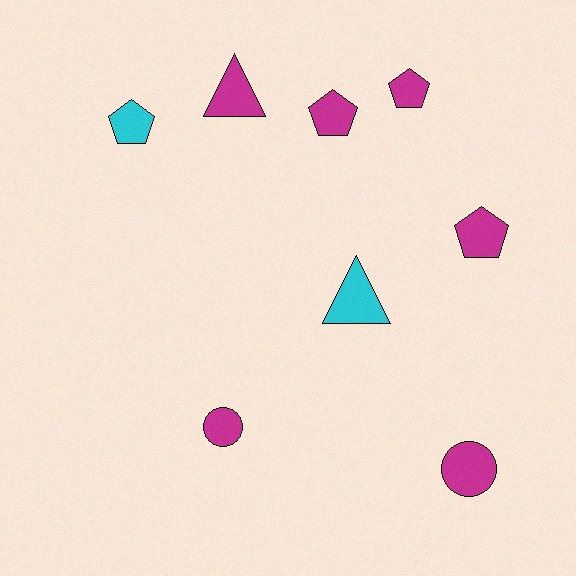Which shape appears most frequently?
Pentagon, with 4 objects.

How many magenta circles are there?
There are 2 magenta circles.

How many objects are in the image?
There are 8 objects.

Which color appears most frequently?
Magenta, with 6 objects.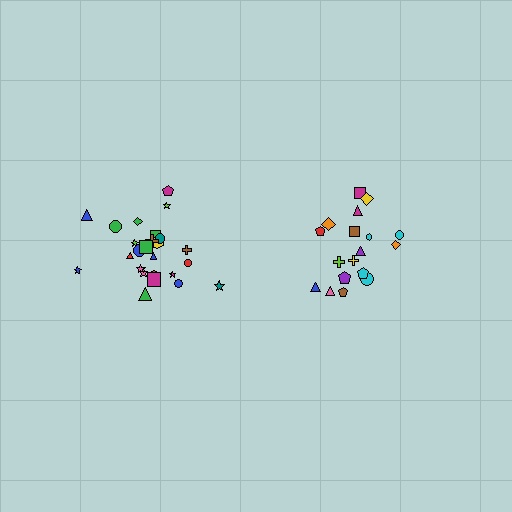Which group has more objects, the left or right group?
The left group.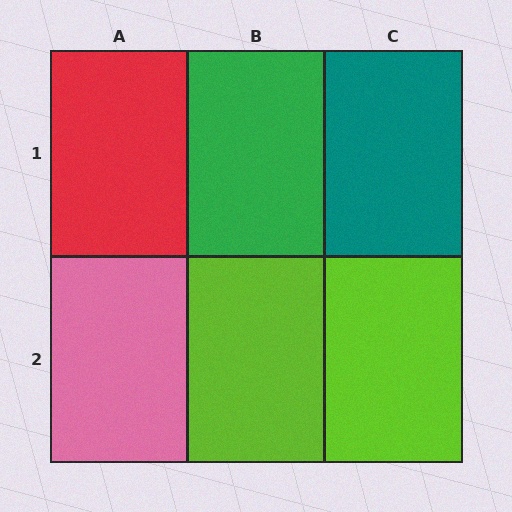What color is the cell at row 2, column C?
Lime.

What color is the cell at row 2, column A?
Pink.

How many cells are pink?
1 cell is pink.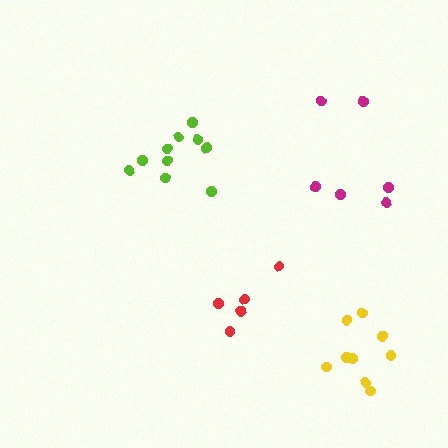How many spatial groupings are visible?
There are 4 spatial groupings.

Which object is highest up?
The lime cluster is topmost.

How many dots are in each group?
Group 1: 10 dots, Group 2: 9 dots, Group 3: 6 dots, Group 4: 5 dots (30 total).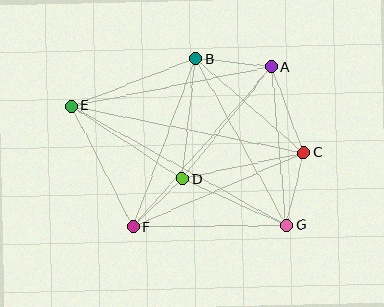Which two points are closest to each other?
Points D and F are closest to each other.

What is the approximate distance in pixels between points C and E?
The distance between C and E is approximately 238 pixels.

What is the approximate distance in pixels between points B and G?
The distance between B and G is approximately 190 pixels.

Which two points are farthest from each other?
Points E and G are farthest from each other.